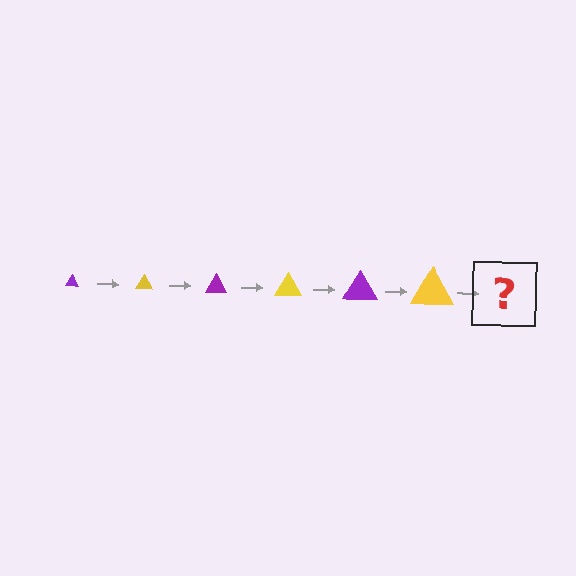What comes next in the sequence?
The next element should be a purple triangle, larger than the previous one.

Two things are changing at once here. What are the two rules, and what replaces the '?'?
The two rules are that the triangle grows larger each step and the color cycles through purple and yellow. The '?' should be a purple triangle, larger than the previous one.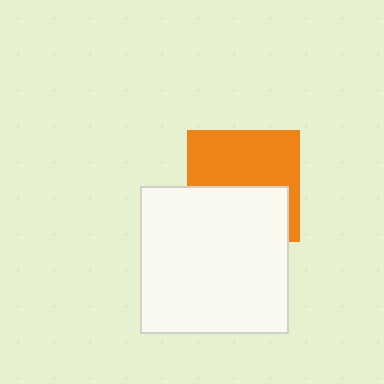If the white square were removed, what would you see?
You would see the complete orange square.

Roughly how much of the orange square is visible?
About half of it is visible (roughly 54%).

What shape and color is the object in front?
The object in front is a white square.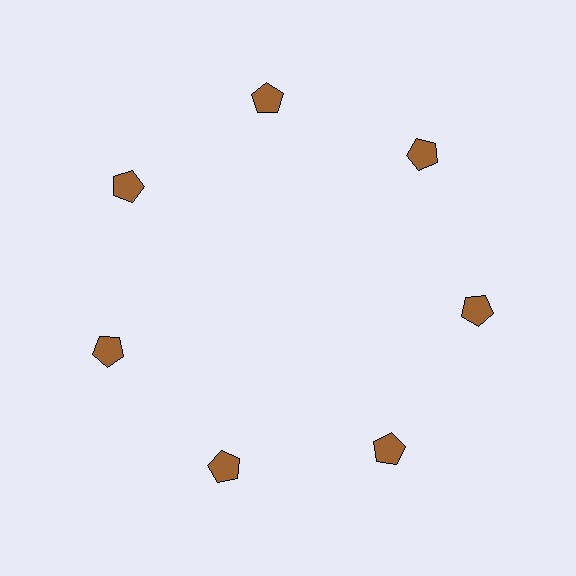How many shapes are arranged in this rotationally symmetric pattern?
There are 7 shapes, arranged in 7 groups of 1.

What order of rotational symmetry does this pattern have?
This pattern has 7-fold rotational symmetry.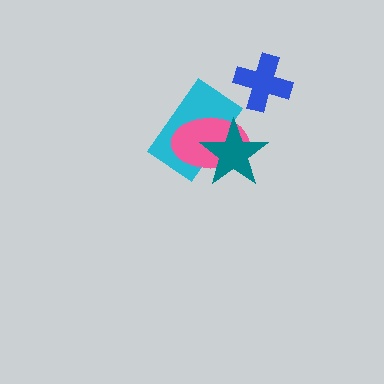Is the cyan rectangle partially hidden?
Yes, it is partially covered by another shape.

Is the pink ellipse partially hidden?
Yes, it is partially covered by another shape.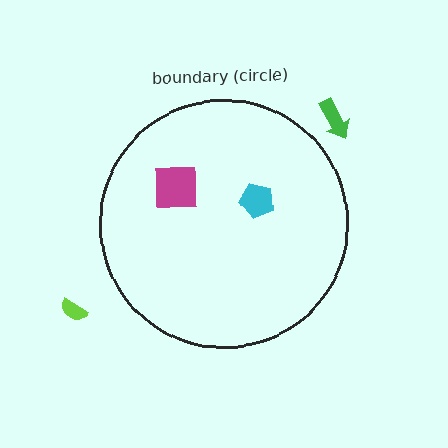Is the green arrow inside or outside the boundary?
Outside.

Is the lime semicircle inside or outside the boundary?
Outside.